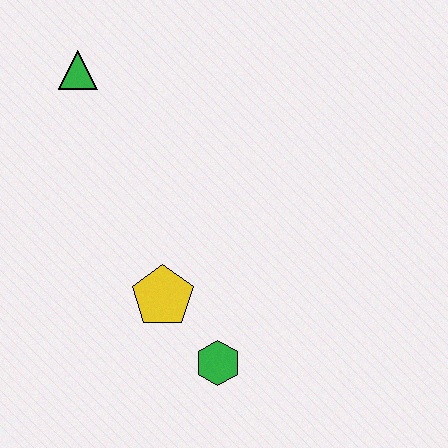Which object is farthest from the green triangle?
The green hexagon is farthest from the green triangle.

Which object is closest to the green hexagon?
The yellow pentagon is closest to the green hexagon.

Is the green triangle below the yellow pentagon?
No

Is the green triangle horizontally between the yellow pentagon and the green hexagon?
No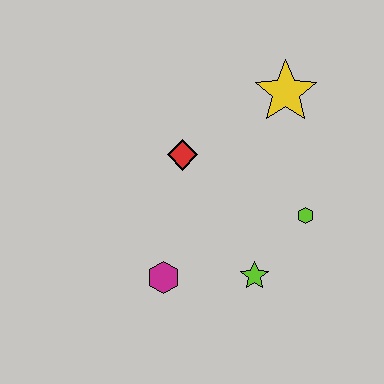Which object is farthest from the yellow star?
The magenta hexagon is farthest from the yellow star.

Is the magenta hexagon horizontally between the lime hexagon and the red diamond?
No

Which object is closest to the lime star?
The lime hexagon is closest to the lime star.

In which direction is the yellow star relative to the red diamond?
The yellow star is to the right of the red diamond.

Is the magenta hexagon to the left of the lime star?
Yes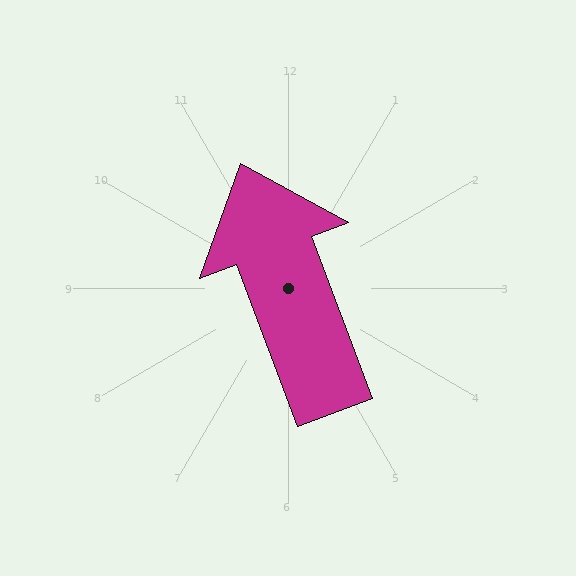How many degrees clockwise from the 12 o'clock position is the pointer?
Approximately 339 degrees.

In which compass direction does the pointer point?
North.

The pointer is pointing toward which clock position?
Roughly 11 o'clock.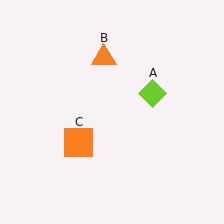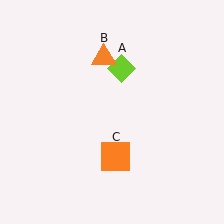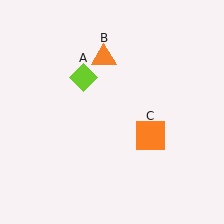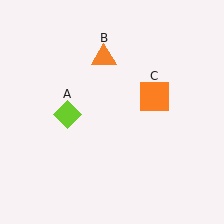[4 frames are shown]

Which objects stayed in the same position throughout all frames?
Orange triangle (object B) remained stationary.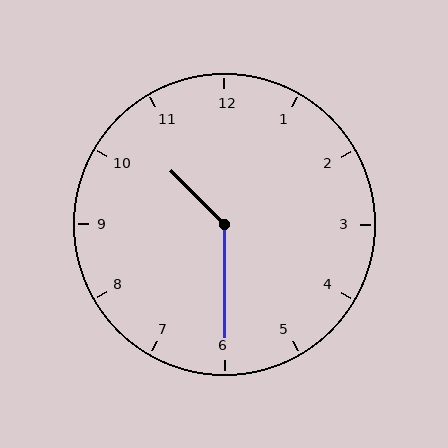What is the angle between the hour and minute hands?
Approximately 135 degrees.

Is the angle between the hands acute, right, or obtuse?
It is obtuse.